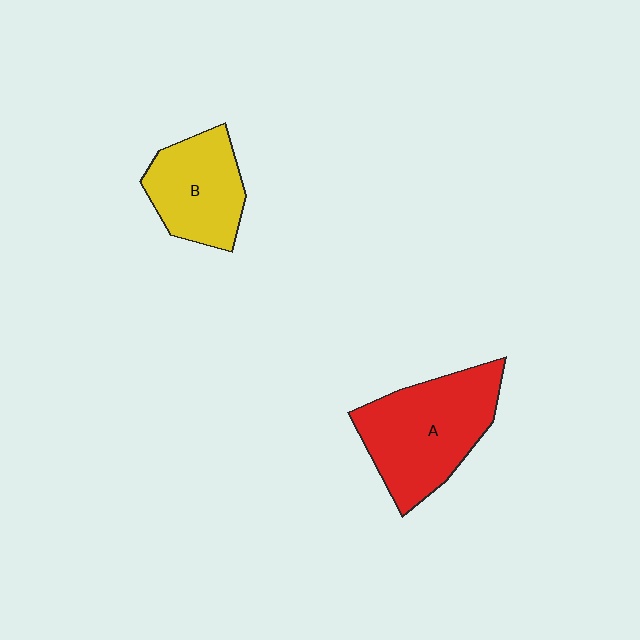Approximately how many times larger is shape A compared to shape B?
Approximately 1.4 times.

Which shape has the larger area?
Shape A (red).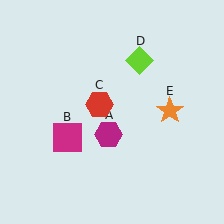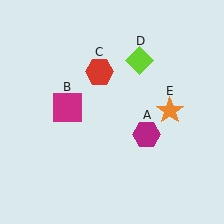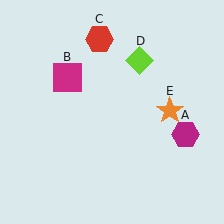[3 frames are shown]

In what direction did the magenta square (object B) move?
The magenta square (object B) moved up.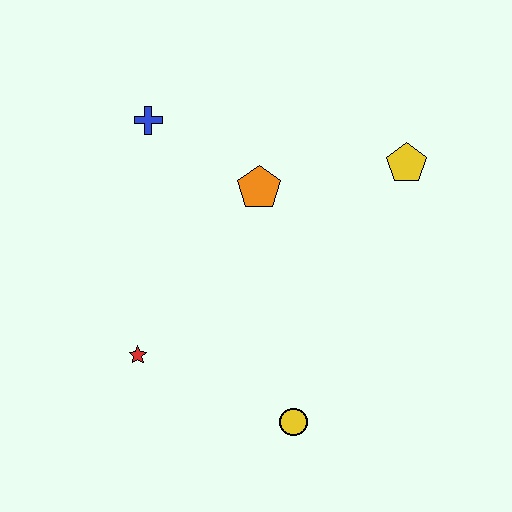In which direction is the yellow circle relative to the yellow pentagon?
The yellow circle is below the yellow pentagon.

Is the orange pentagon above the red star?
Yes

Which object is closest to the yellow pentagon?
The orange pentagon is closest to the yellow pentagon.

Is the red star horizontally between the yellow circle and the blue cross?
No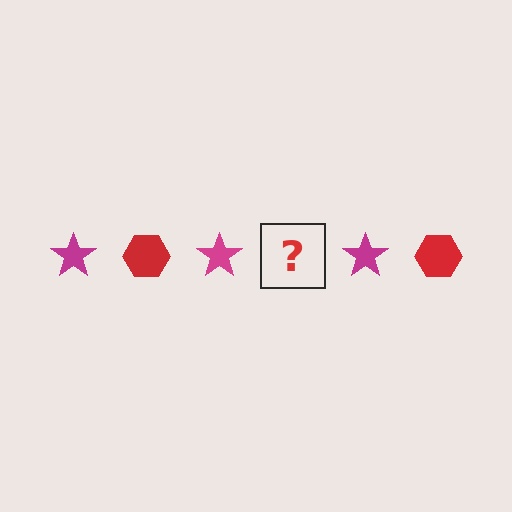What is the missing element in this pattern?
The missing element is a red hexagon.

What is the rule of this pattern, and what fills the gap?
The rule is that the pattern alternates between magenta star and red hexagon. The gap should be filled with a red hexagon.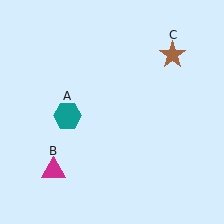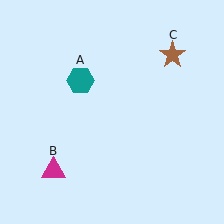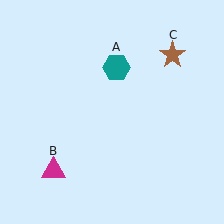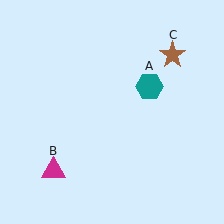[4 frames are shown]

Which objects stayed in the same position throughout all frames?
Magenta triangle (object B) and brown star (object C) remained stationary.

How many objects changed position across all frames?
1 object changed position: teal hexagon (object A).